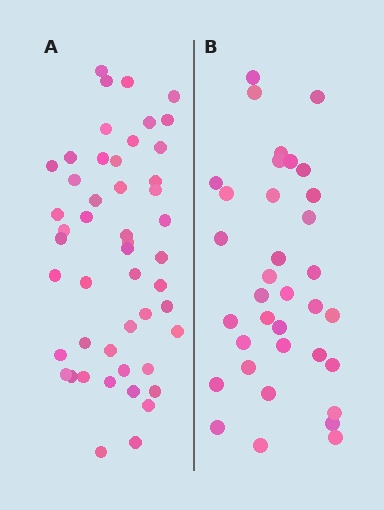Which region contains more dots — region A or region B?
Region A (the left region) has more dots.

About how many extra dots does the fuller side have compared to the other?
Region A has approximately 15 more dots than region B.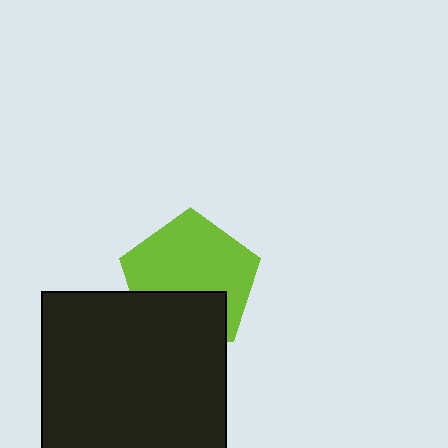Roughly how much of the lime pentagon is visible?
Most of it is visible (roughly 66%).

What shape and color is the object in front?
The object in front is a black square.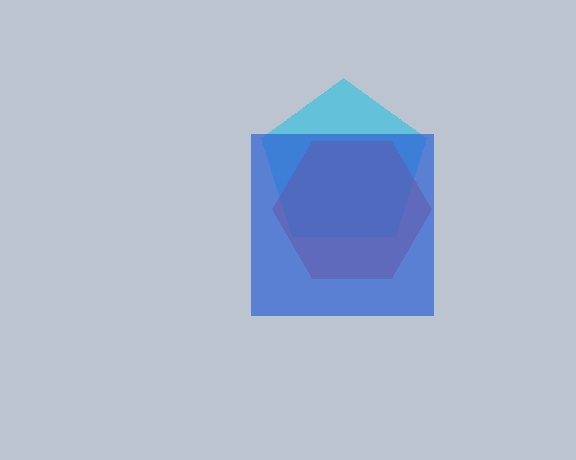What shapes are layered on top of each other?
The layered shapes are: a cyan pentagon, a red hexagon, a blue square.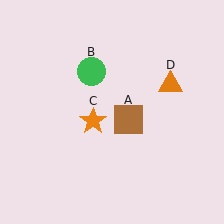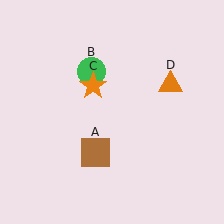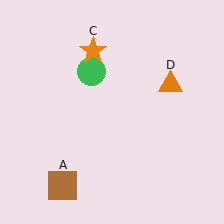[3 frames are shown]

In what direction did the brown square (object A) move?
The brown square (object A) moved down and to the left.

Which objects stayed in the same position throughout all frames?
Green circle (object B) and orange triangle (object D) remained stationary.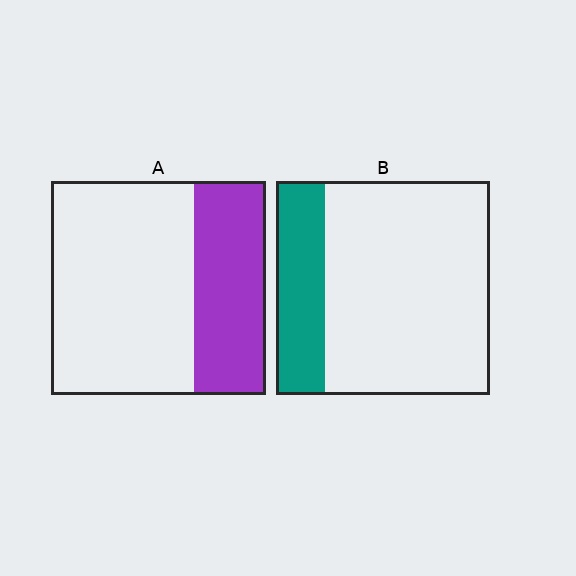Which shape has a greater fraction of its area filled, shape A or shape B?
Shape A.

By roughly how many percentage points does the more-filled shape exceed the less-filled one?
By roughly 10 percentage points (A over B).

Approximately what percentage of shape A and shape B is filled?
A is approximately 35% and B is approximately 25%.